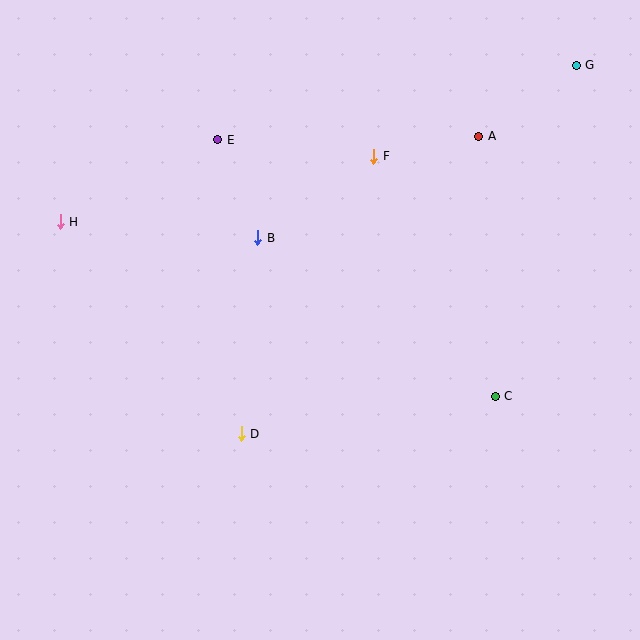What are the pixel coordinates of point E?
Point E is at (218, 140).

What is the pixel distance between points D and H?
The distance between D and H is 279 pixels.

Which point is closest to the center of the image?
Point B at (258, 238) is closest to the center.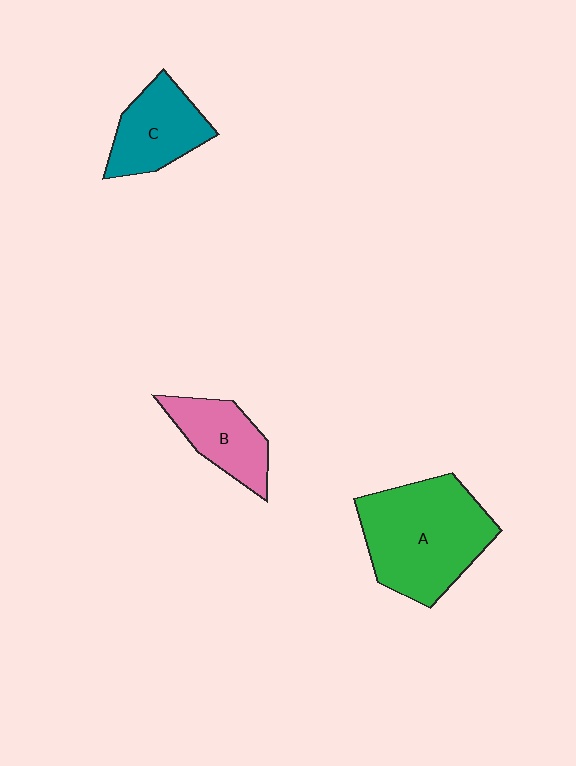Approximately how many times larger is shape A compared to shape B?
Approximately 2.0 times.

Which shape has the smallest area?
Shape B (pink).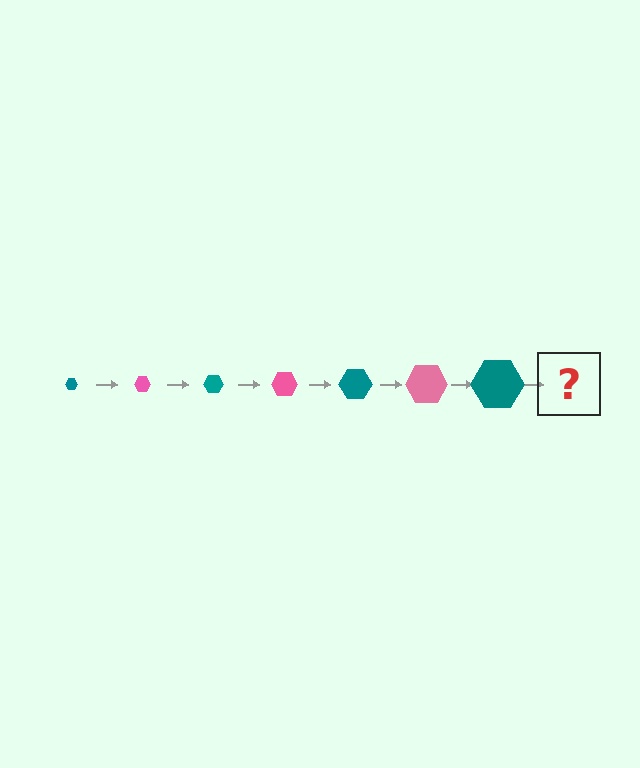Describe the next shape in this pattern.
It should be a pink hexagon, larger than the previous one.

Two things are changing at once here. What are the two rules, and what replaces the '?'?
The two rules are that the hexagon grows larger each step and the color cycles through teal and pink. The '?' should be a pink hexagon, larger than the previous one.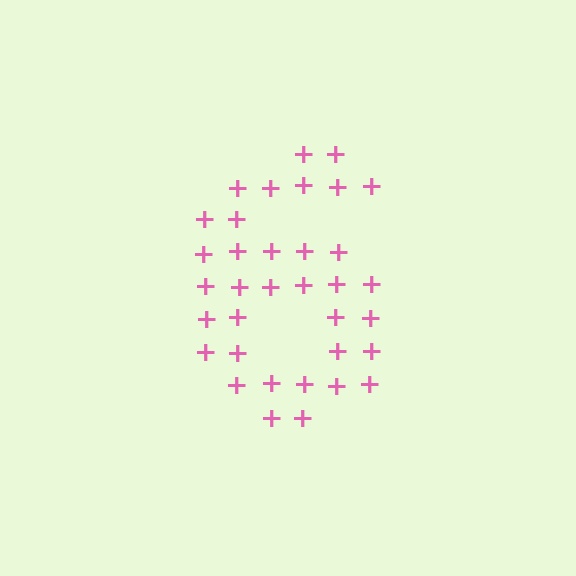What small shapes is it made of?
It is made of small plus signs.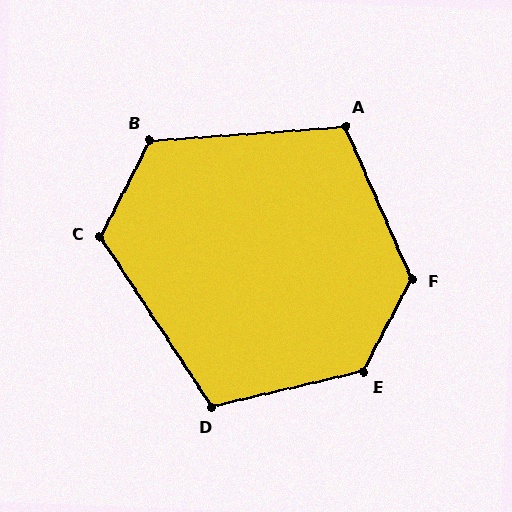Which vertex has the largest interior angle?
E, at approximately 131 degrees.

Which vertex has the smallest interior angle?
A, at approximately 109 degrees.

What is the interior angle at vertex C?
Approximately 120 degrees (obtuse).